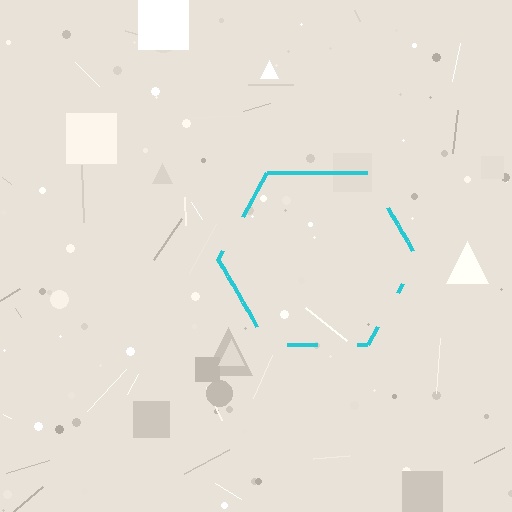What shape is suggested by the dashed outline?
The dashed outline suggests a hexagon.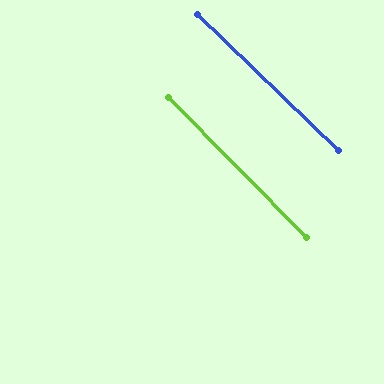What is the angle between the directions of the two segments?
Approximately 2 degrees.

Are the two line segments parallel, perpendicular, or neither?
Parallel — their directions differ by only 1.8°.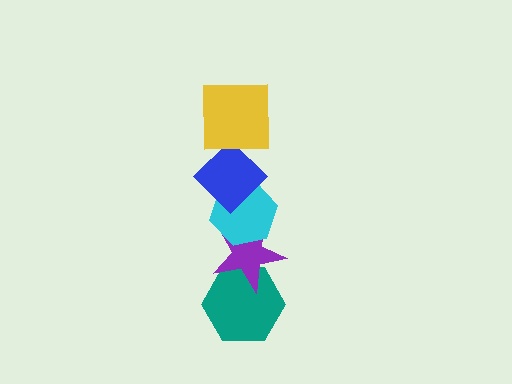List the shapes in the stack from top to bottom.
From top to bottom: the yellow square, the blue diamond, the cyan hexagon, the purple star, the teal hexagon.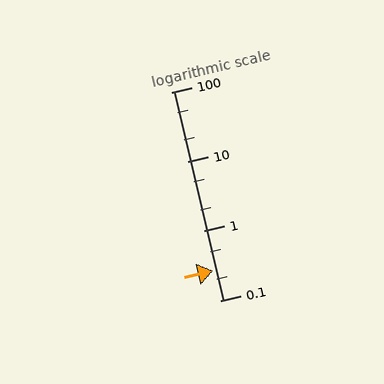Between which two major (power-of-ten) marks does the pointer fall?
The pointer is between 0.1 and 1.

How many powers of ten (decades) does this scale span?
The scale spans 3 decades, from 0.1 to 100.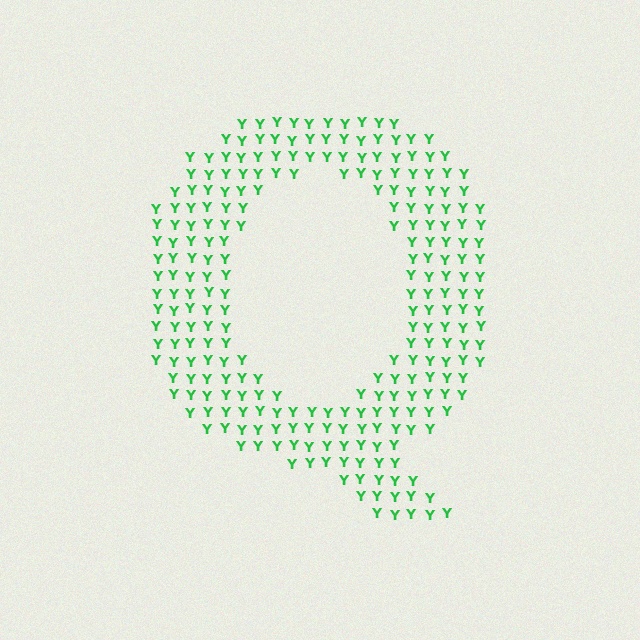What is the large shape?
The large shape is the letter Q.